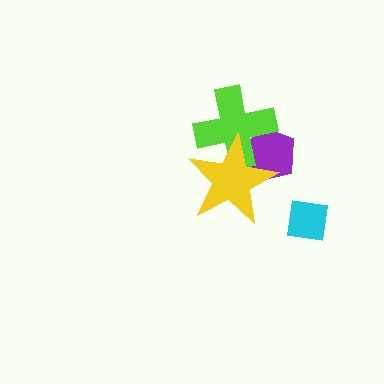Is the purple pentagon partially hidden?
Yes, it is partially covered by another shape.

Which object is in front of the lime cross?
The yellow star is in front of the lime cross.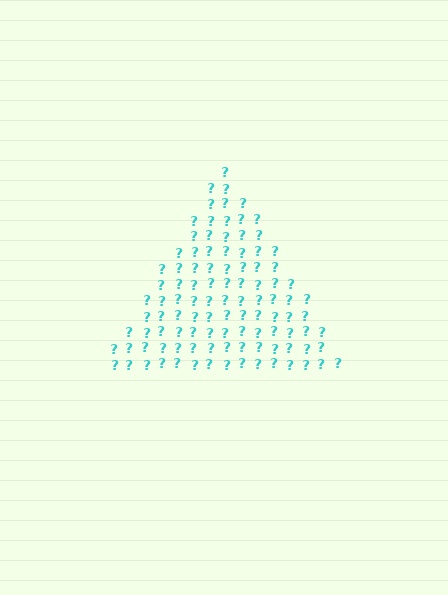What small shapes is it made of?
It is made of small question marks.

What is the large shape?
The large shape is a triangle.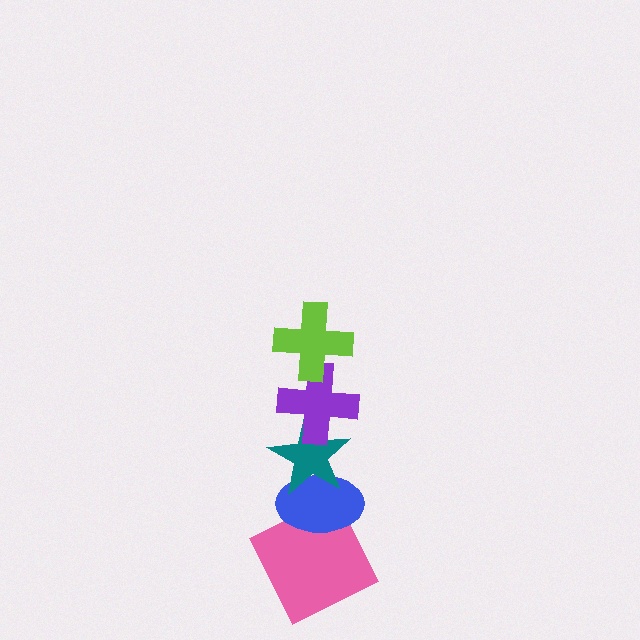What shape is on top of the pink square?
The blue ellipse is on top of the pink square.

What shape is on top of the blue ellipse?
The teal star is on top of the blue ellipse.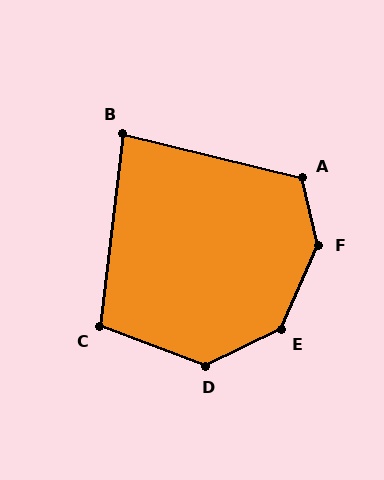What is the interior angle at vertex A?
Approximately 117 degrees (obtuse).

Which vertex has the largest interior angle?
F, at approximately 143 degrees.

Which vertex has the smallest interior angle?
B, at approximately 83 degrees.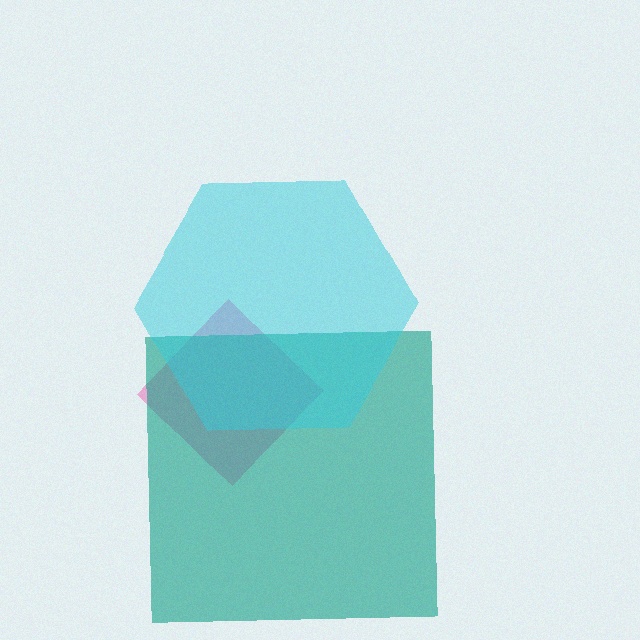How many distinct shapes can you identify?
There are 3 distinct shapes: a pink diamond, a teal square, a cyan hexagon.